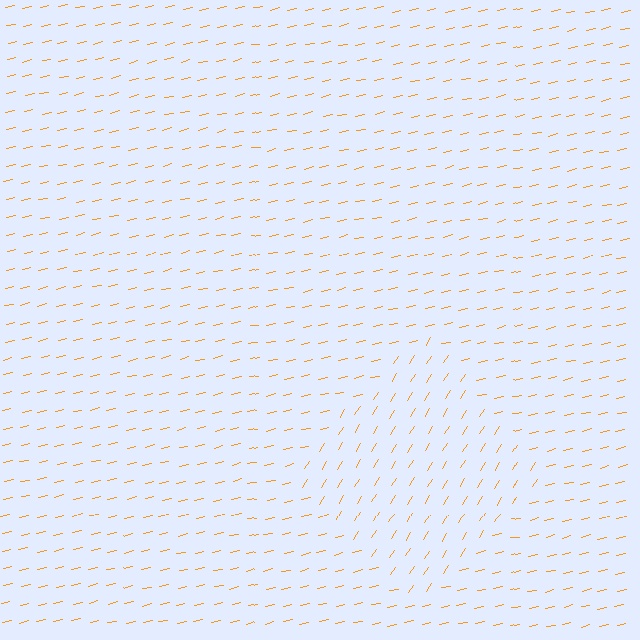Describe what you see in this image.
The image is filled with small orange line segments. A diamond region in the image has lines oriented differently from the surrounding lines, creating a visible texture boundary.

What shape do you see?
I see a diamond.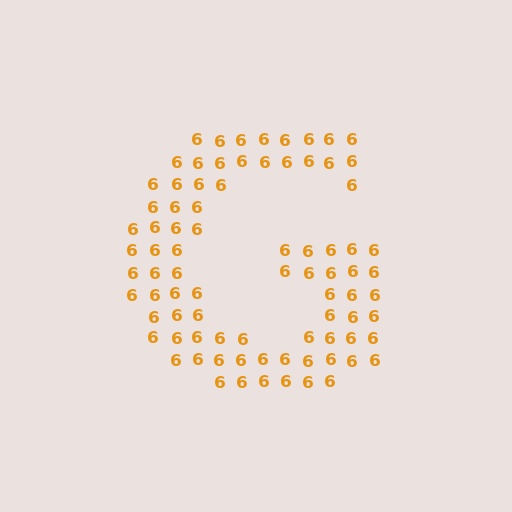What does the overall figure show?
The overall figure shows the letter G.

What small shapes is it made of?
It is made of small digit 6's.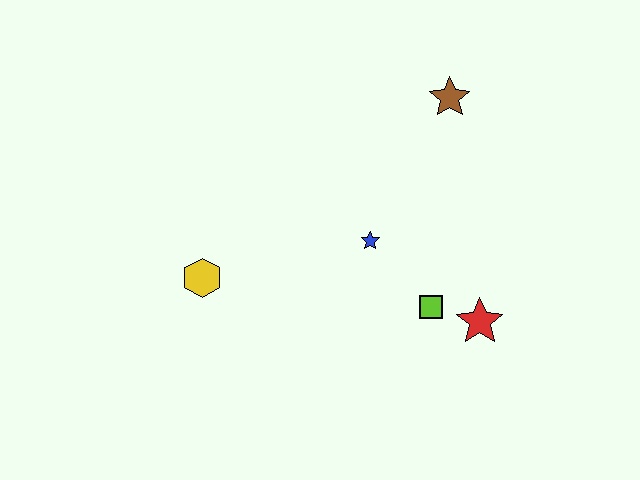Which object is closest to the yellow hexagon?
The blue star is closest to the yellow hexagon.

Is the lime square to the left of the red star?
Yes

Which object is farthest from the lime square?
The yellow hexagon is farthest from the lime square.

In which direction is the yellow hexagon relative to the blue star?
The yellow hexagon is to the left of the blue star.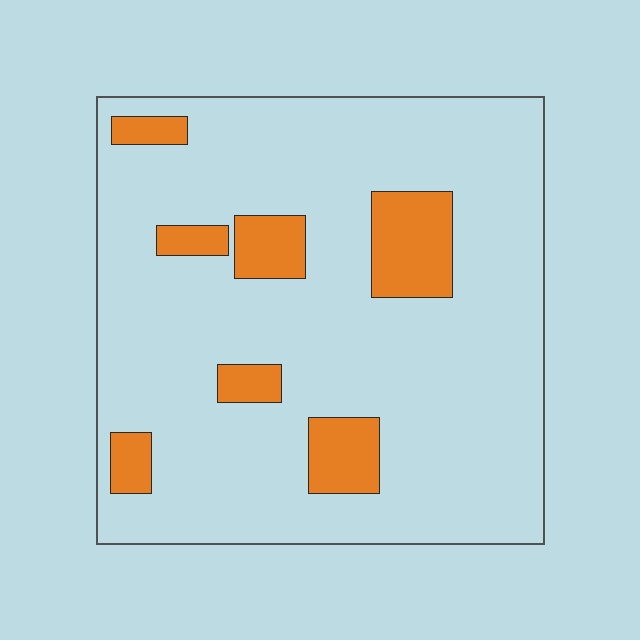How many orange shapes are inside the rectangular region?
7.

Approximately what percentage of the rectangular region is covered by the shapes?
Approximately 15%.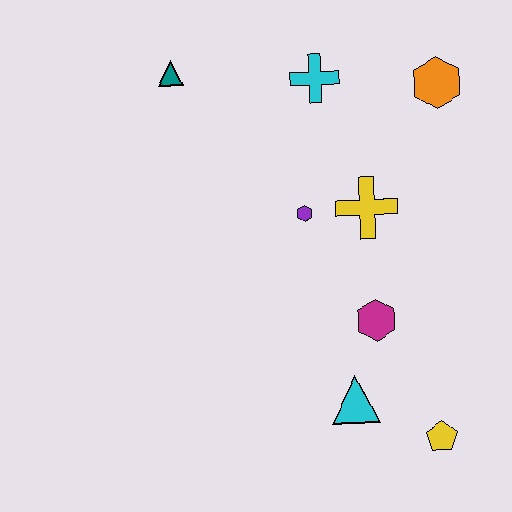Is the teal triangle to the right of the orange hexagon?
No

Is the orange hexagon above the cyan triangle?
Yes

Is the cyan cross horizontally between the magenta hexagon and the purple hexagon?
Yes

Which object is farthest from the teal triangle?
The yellow pentagon is farthest from the teal triangle.